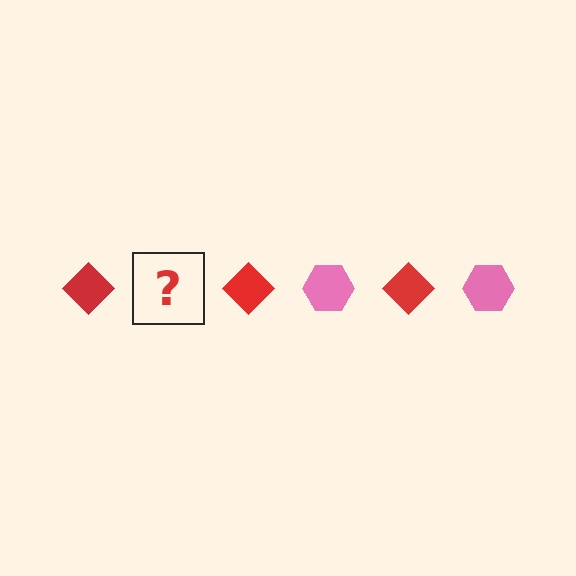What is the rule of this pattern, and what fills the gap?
The rule is that the pattern alternates between red diamond and pink hexagon. The gap should be filled with a pink hexagon.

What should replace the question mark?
The question mark should be replaced with a pink hexagon.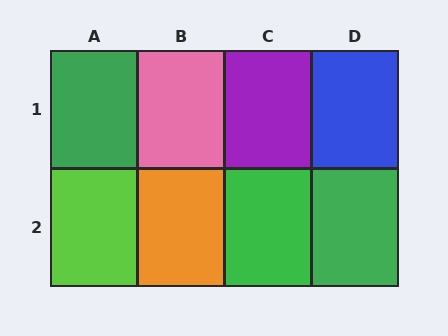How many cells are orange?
1 cell is orange.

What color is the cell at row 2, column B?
Orange.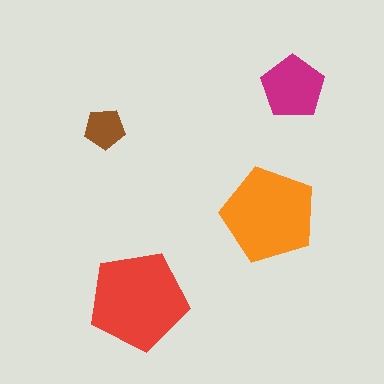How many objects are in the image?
There are 4 objects in the image.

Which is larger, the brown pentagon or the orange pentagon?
The orange one.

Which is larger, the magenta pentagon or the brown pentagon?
The magenta one.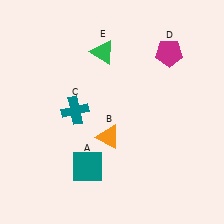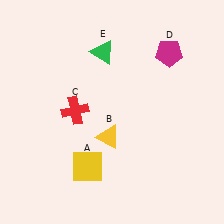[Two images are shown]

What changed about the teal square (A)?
In Image 1, A is teal. In Image 2, it changed to yellow.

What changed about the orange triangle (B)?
In Image 1, B is orange. In Image 2, it changed to yellow.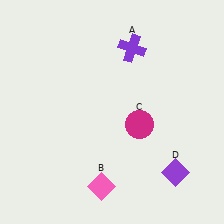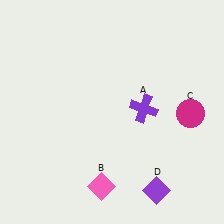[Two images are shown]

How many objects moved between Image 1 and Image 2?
3 objects moved between the two images.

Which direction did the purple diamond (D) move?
The purple diamond (D) moved left.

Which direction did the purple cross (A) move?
The purple cross (A) moved down.